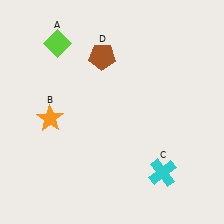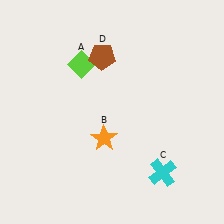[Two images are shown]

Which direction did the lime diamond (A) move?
The lime diamond (A) moved right.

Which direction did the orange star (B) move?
The orange star (B) moved right.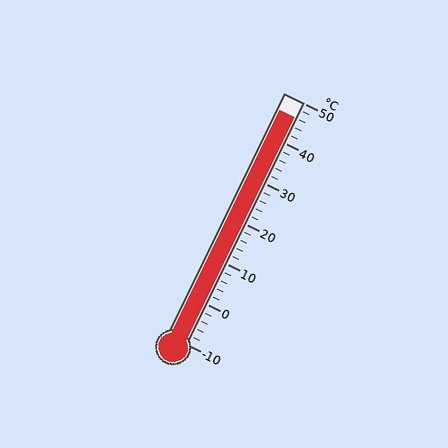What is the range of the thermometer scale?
The thermometer scale ranges from -10°C to 50°C.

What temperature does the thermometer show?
The thermometer shows approximately 46°C.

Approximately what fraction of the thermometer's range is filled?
The thermometer is filled to approximately 95% of its range.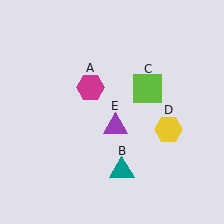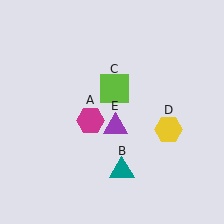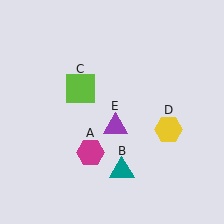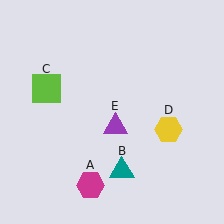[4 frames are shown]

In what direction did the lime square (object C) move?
The lime square (object C) moved left.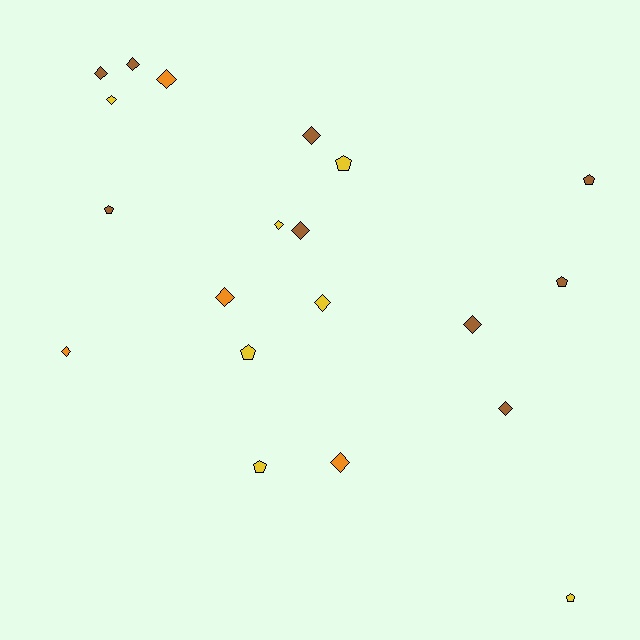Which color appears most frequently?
Brown, with 9 objects.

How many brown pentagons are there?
There are 3 brown pentagons.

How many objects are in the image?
There are 20 objects.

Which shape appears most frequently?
Diamond, with 13 objects.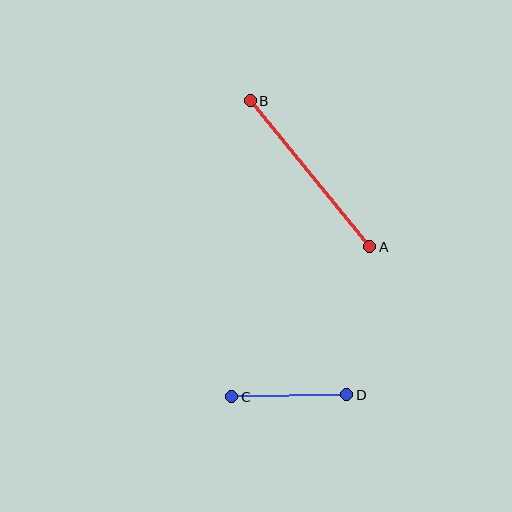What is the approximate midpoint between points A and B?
The midpoint is at approximately (310, 174) pixels.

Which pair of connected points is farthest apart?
Points A and B are farthest apart.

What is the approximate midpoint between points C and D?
The midpoint is at approximately (289, 396) pixels.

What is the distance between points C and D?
The distance is approximately 115 pixels.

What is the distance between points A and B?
The distance is approximately 189 pixels.